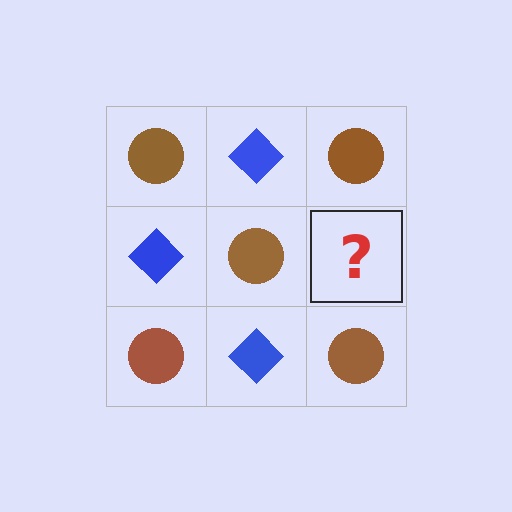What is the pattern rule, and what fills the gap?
The rule is that it alternates brown circle and blue diamond in a checkerboard pattern. The gap should be filled with a blue diamond.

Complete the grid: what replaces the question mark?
The question mark should be replaced with a blue diamond.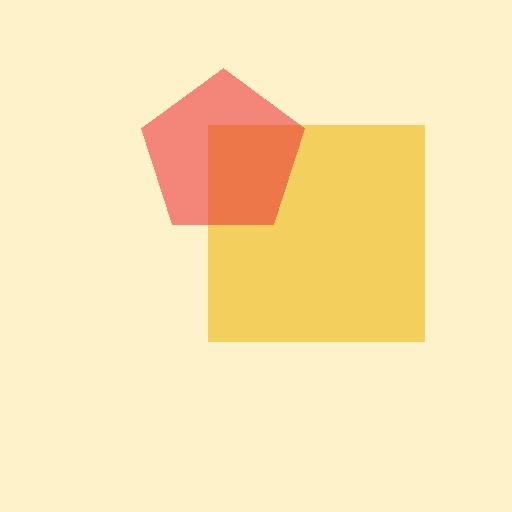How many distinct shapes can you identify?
There are 2 distinct shapes: a yellow square, a red pentagon.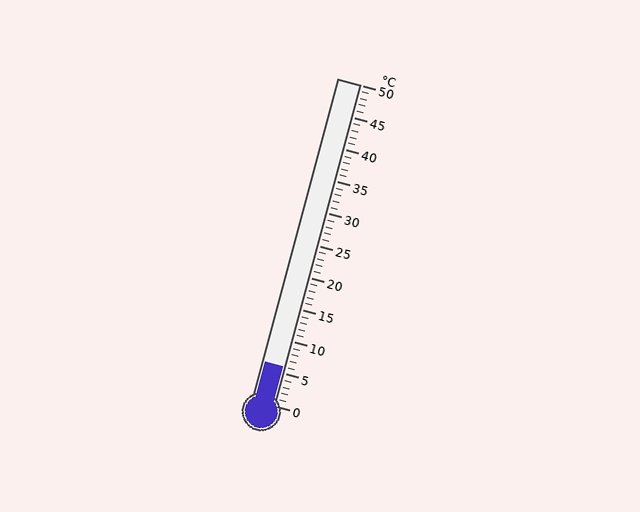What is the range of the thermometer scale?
The thermometer scale ranges from 0°C to 50°C.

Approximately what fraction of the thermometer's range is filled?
The thermometer is filled to approximately 10% of its range.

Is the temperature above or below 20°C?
The temperature is below 20°C.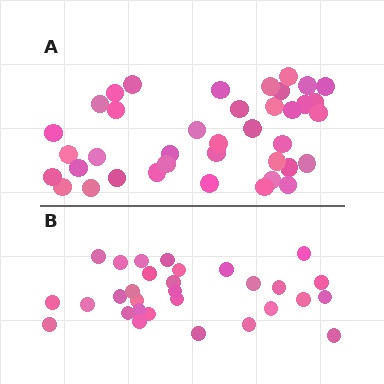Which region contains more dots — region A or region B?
Region A (the top region) has more dots.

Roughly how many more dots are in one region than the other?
Region A has roughly 8 or so more dots than region B.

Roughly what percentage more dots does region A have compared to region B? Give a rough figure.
About 30% more.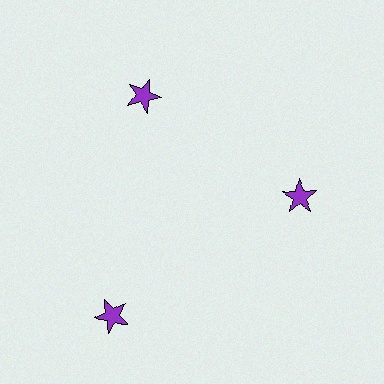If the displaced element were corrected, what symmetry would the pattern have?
It would have 3-fold rotational symmetry — the pattern would map onto itself every 120 degrees.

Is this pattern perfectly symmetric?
No. The 3 purple stars are arranged in a ring, but one element near the 7 o'clock position is pushed outward from the center, breaking the 3-fold rotational symmetry.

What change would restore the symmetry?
The symmetry would be restored by moving it inward, back onto the ring so that all 3 stars sit at equal angles and equal distance from the center.